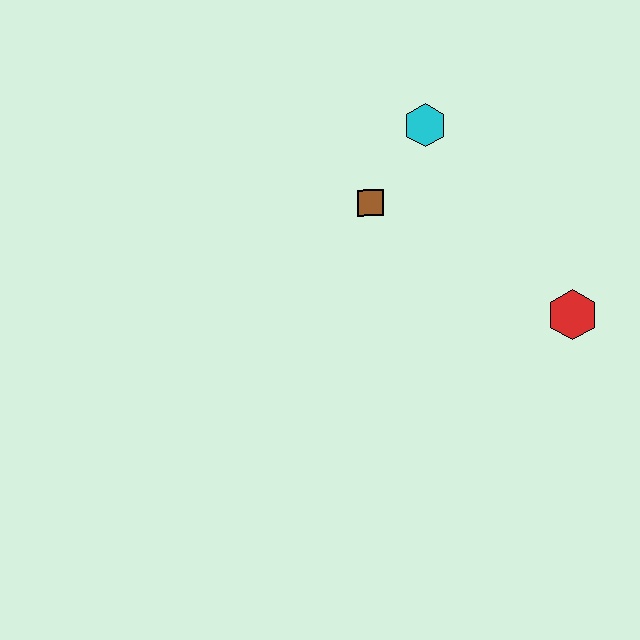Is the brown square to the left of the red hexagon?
Yes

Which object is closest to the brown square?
The cyan hexagon is closest to the brown square.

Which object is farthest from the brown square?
The red hexagon is farthest from the brown square.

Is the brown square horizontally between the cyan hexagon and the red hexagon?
No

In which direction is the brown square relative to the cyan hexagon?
The brown square is below the cyan hexagon.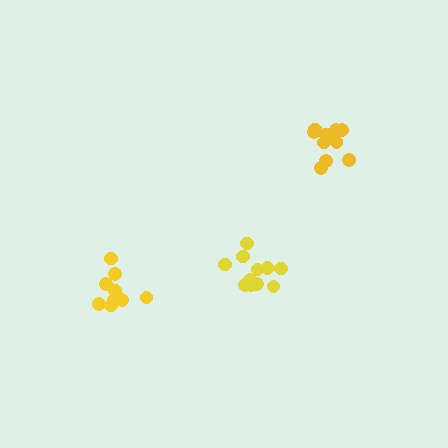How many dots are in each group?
Group 1: 10 dots, Group 2: 9 dots, Group 3: 11 dots (30 total).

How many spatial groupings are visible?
There are 3 spatial groupings.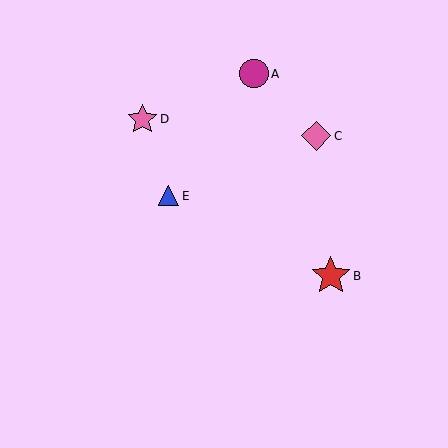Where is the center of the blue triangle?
The center of the blue triangle is at (169, 196).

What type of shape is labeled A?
Shape A is a magenta circle.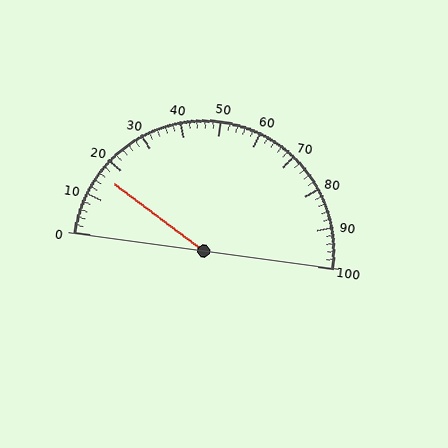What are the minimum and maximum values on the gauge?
The gauge ranges from 0 to 100.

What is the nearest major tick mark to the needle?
The nearest major tick mark is 20.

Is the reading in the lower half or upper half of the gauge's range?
The reading is in the lower half of the range (0 to 100).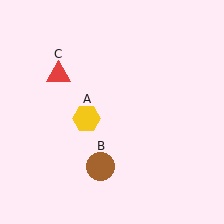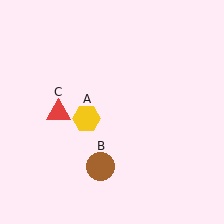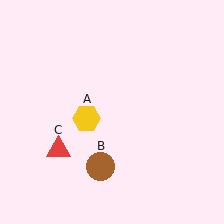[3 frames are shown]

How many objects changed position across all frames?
1 object changed position: red triangle (object C).